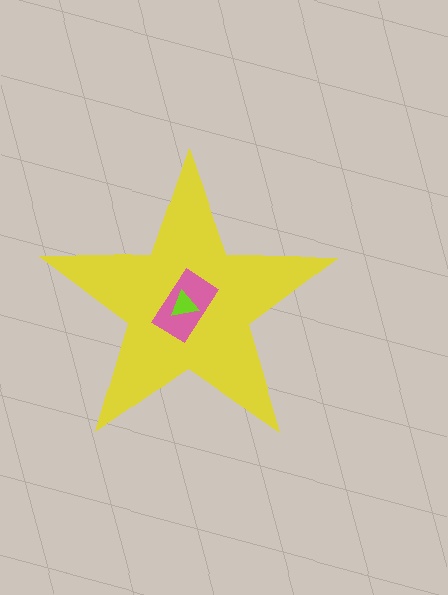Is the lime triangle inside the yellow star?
Yes.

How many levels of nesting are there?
3.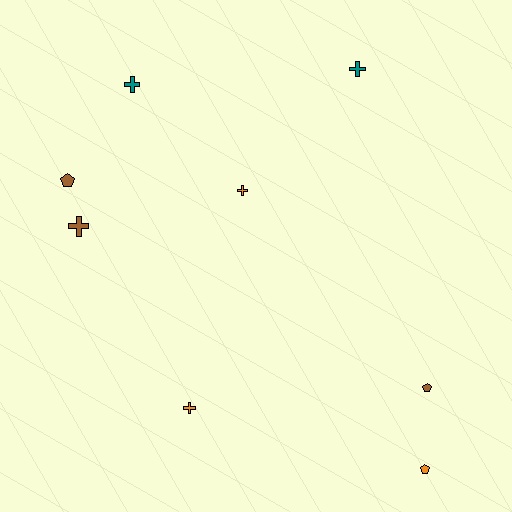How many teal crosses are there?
There are 2 teal crosses.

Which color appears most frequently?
Orange, with 3 objects.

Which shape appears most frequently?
Cross, with 5 objects.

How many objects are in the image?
There are 8 objects.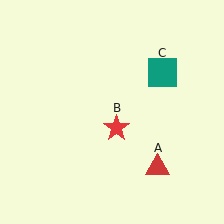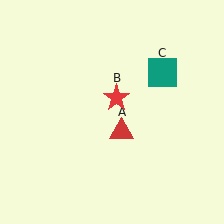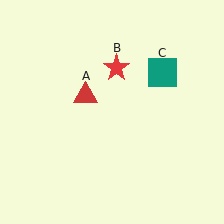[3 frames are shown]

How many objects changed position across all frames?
2 objects changed position: red triangle (object A), red star (object B).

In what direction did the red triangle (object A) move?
The red triangle (object A) moved up and to the left.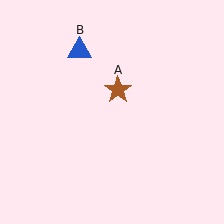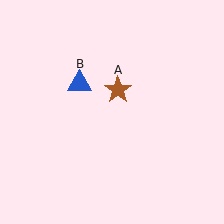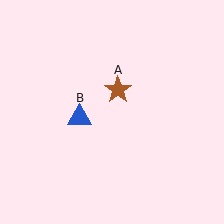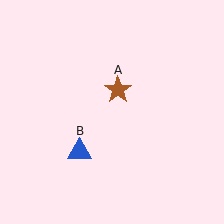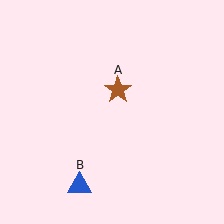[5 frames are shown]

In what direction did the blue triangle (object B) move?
The blue triangle (object B) moved down.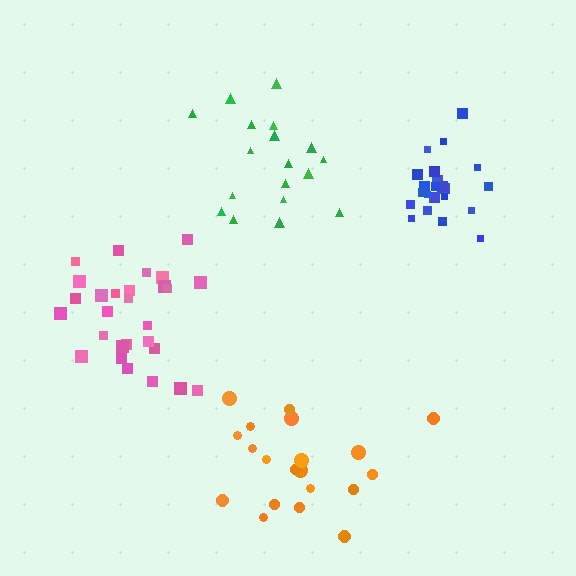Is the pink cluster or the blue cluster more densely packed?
Blue.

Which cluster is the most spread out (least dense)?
Orange.